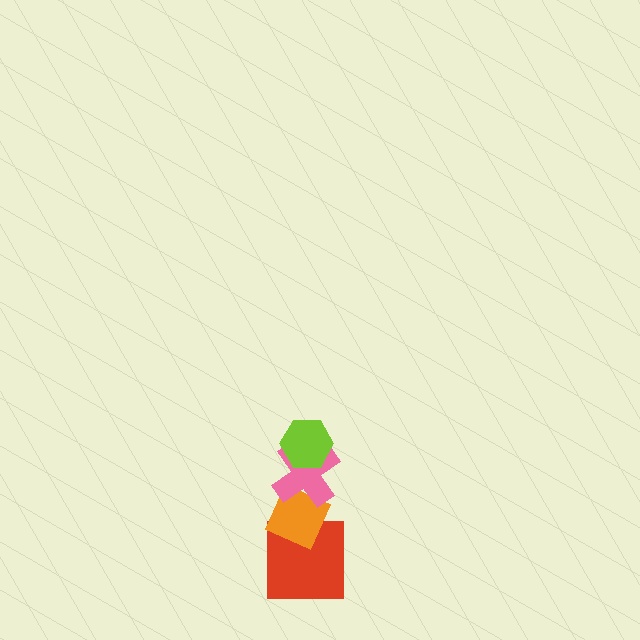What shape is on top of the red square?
The orange diamond is on top of the red square.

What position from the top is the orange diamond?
The orange diamond is 3rd from the top.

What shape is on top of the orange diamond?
The pink cross is on top of the orange diamond.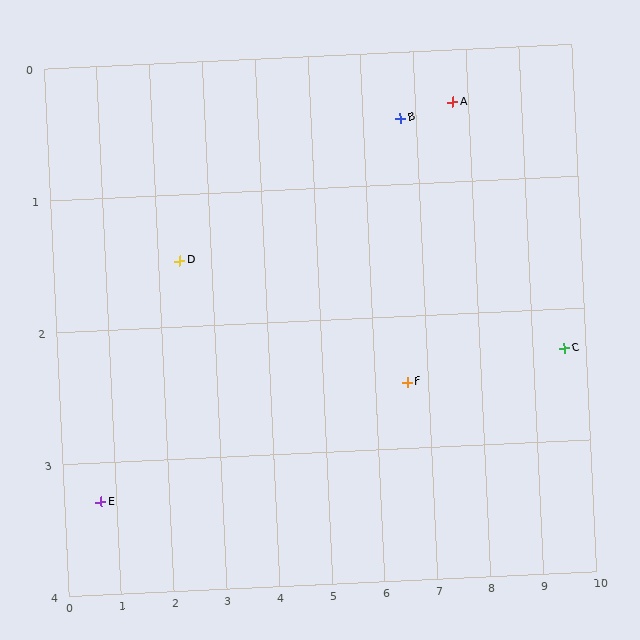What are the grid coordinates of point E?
Point E is at approximately (0.7, 3.3).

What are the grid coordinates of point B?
Point B is at approximately (6.7, 0.5).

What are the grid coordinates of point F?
Point F is at approximately (6.6, 2.5).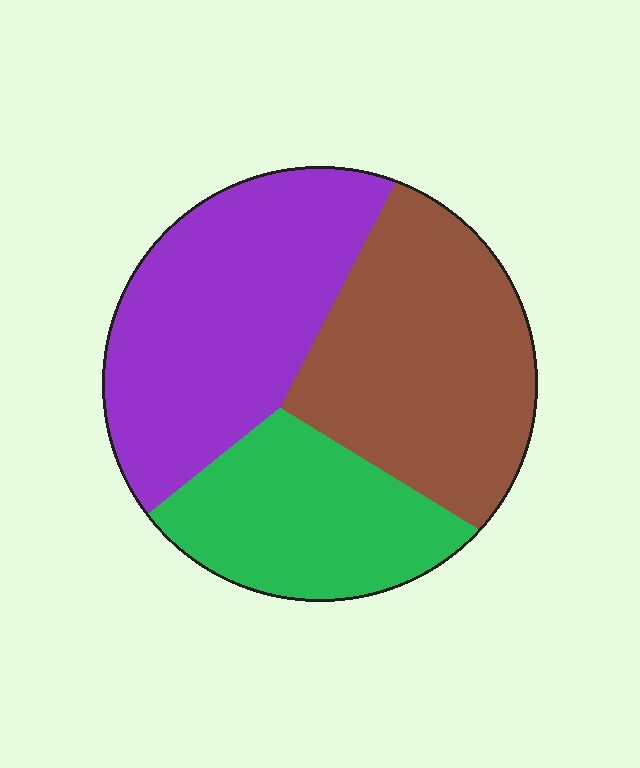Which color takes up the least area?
Green, at roughly 25%.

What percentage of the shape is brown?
Brown covers about 35% of the shape.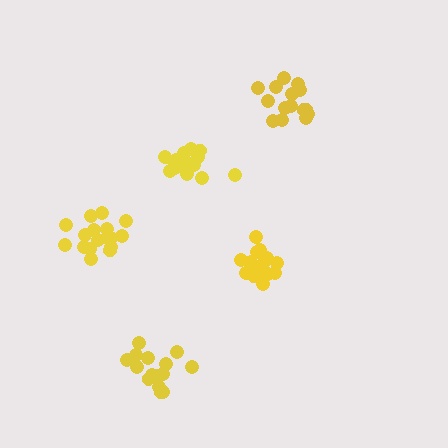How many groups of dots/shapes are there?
There are 5 groups.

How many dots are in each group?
Group 1: 15 dots, Group 2: 17 dots, Group 3: 15 dots, Group 4: 16 dots, Group 5: 17 dots (80 total).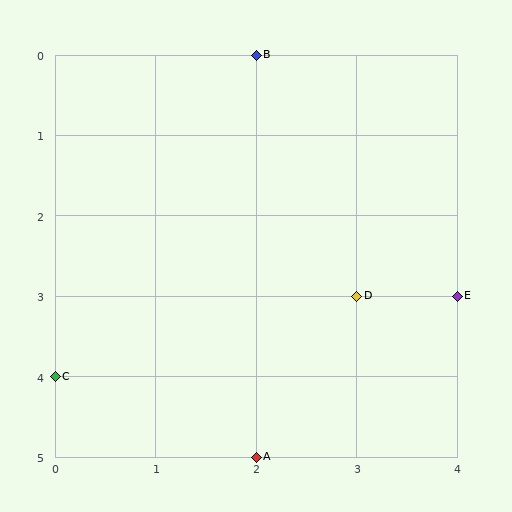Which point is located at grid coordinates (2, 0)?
Point B is at (2, 0).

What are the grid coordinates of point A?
Point A is at grid coordinates (2, 5).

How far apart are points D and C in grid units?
Points D and C are 3 columns and 1 row apart (about 3.2 grid units diagonally).